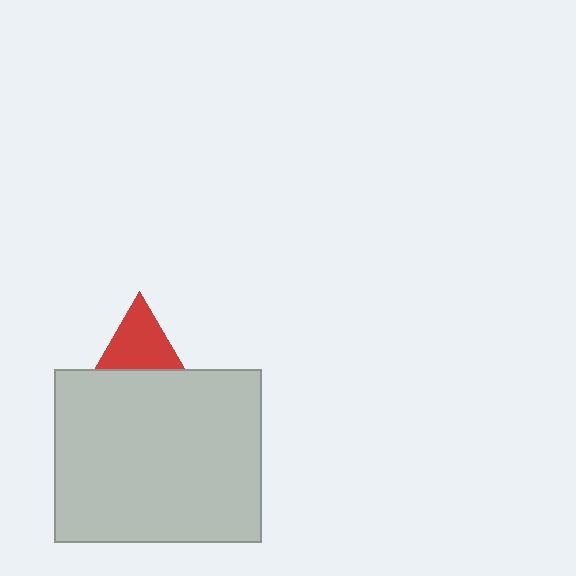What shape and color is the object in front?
The object in front is a light gray rectangle.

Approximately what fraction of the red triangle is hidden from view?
Roughly 46% of the red triangle is hidden behind the light gray rectangle.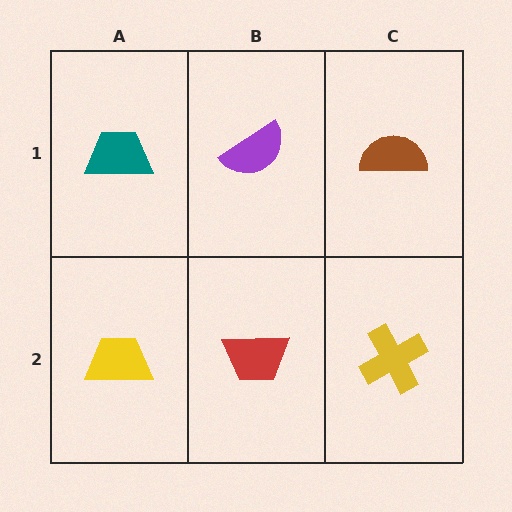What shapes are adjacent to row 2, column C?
A brown semicircle (row 1, column C), a red trapezoid (row 2, column B).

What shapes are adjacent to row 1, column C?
A yellow cross (row 2, column C), a purple semicircle (row 1, column B).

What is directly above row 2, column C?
A brown semicircle.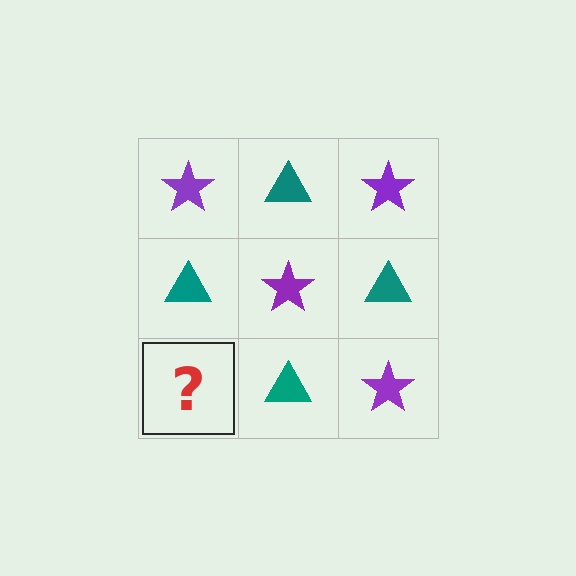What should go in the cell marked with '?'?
The missing cell should contain a purple star.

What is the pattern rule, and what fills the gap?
The rule is that it alternates purple star and teal triangle in a checkerboard pattern. The gap should be filled with a purple star.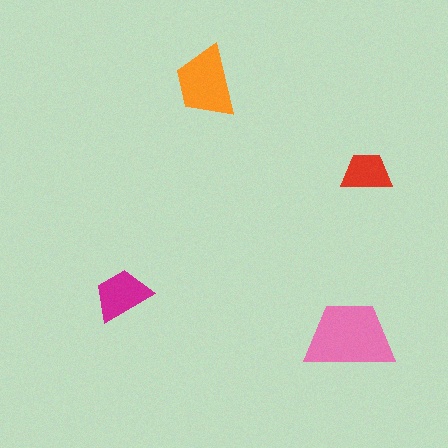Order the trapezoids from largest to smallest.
the pink one, the orange one, the magenta one, the red one.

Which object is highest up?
The orange trapezoid is topmost.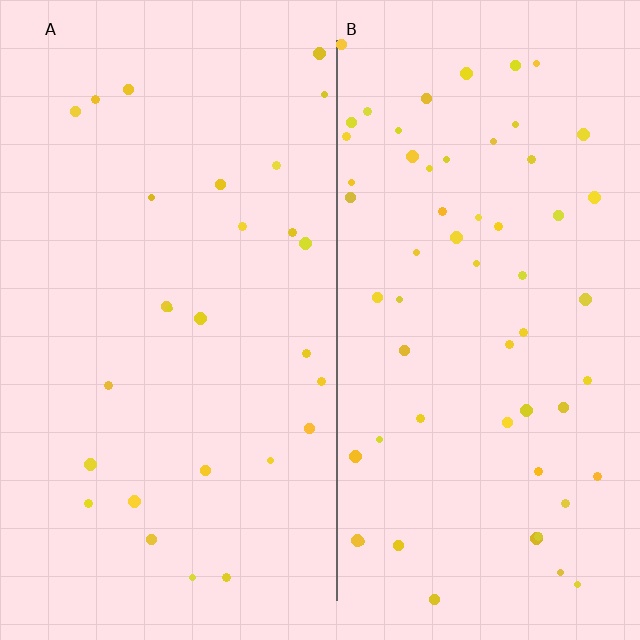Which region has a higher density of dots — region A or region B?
B (the right).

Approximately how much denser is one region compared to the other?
Approximately 2.2× — region B over region A.